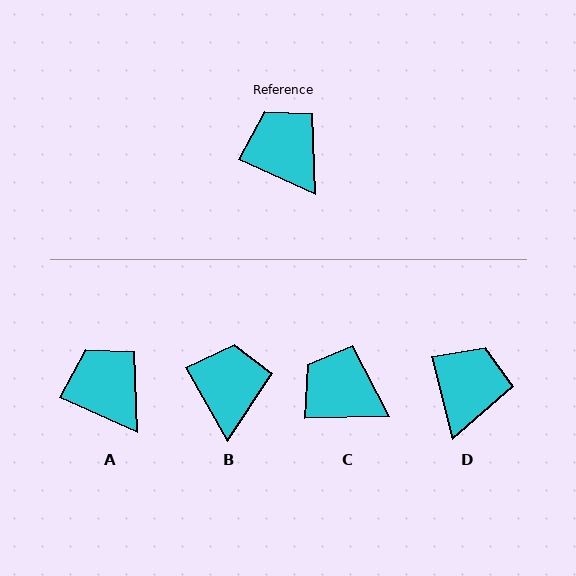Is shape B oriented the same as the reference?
No, it is off by about 35 degrees.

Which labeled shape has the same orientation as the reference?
A.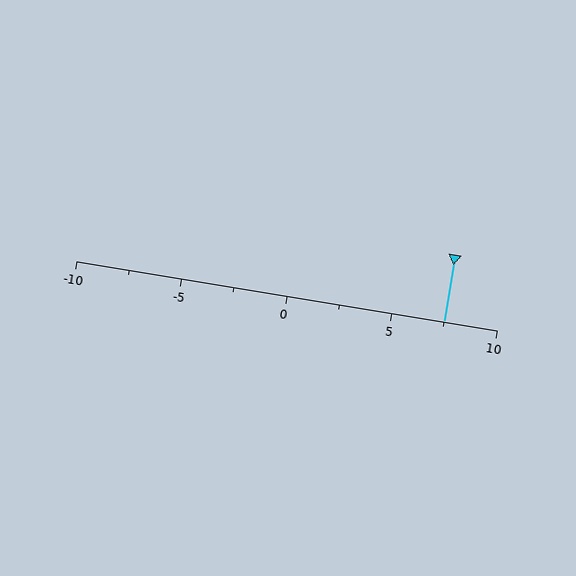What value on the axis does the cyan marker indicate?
The marker indicates approximately 7.5.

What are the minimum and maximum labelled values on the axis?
The axis runs from -10 to 10.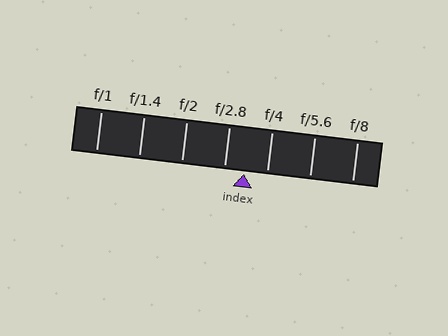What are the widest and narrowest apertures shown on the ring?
The widest aperture shown is f/1 and the narrowest is f/8.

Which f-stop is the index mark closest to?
The index mark is closest to f/2.8.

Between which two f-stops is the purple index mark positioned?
The index mark is between f/2.8 and f/4.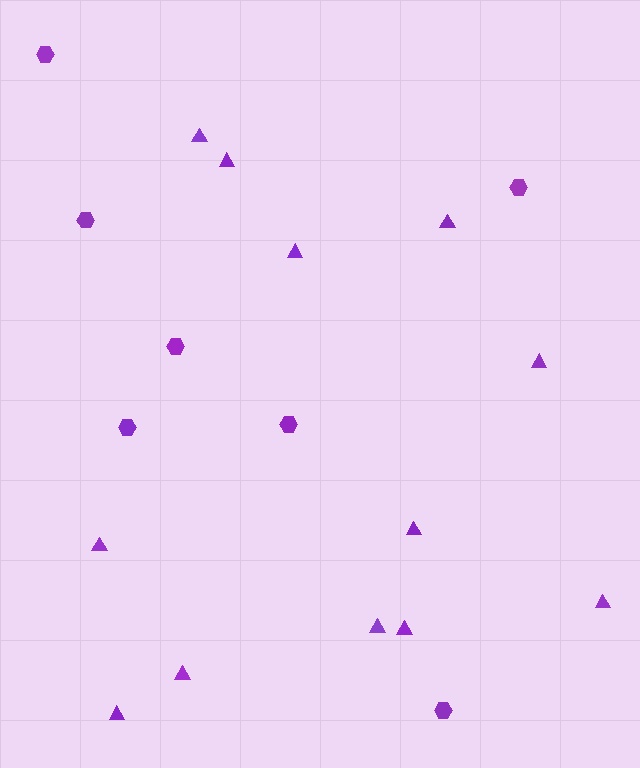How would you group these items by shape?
There are 2 groups: one group of hexagons (7) and one group of triangles (12).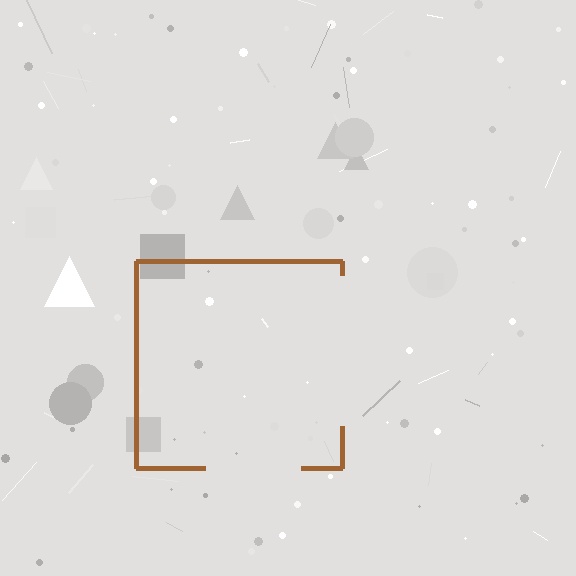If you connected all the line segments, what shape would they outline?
They would outline a square.